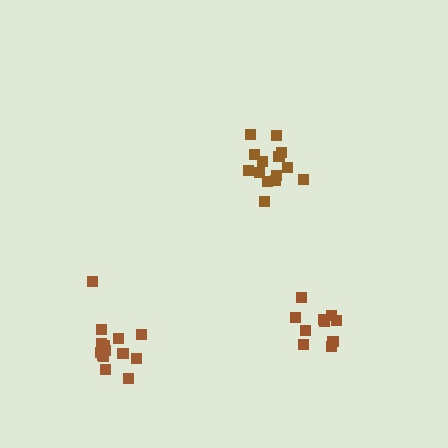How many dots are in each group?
Group 1: 14 dots, Group 2: 10 dots, Group 3: 15 dots (39 total).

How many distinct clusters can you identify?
There are 3 distinct clusters.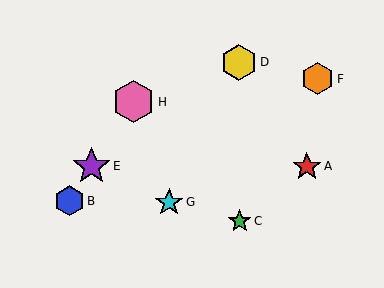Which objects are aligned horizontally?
Objects A, E are aligned horizontally.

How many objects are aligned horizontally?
2 objects (A, E) are aligned horizontally.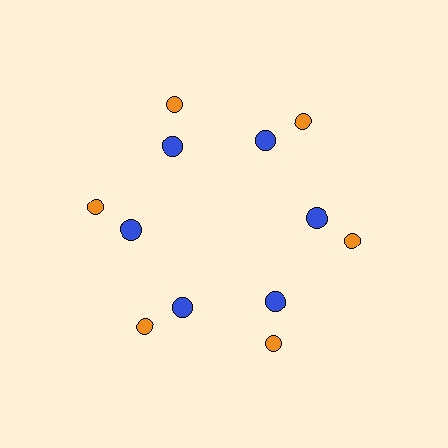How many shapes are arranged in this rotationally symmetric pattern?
There are 12 shapes, arranged in 6 groups of 2.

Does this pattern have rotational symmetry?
Yes, this pattern has 6-fold rotational symmetry. It looks the same after rotating 60 degrees around the center.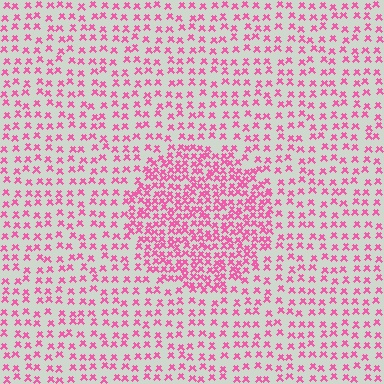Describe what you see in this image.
The image contains small pink elements arranged at two different densities. A circle-shaped region is visible where the elements are more densely packed than the surrounding area.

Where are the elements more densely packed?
The elements are more densely packed inside the circle boundary.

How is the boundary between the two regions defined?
The boundary is defined by a change in element density (approximately 2.1x ratio). All elements are the same color, size, and shape.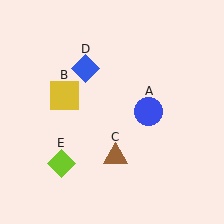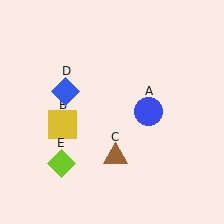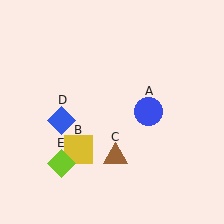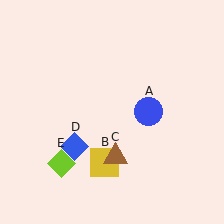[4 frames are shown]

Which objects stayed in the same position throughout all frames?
Blue circle (object A) and brown triangle (object C) and lime diamond (object E) remained stationary.